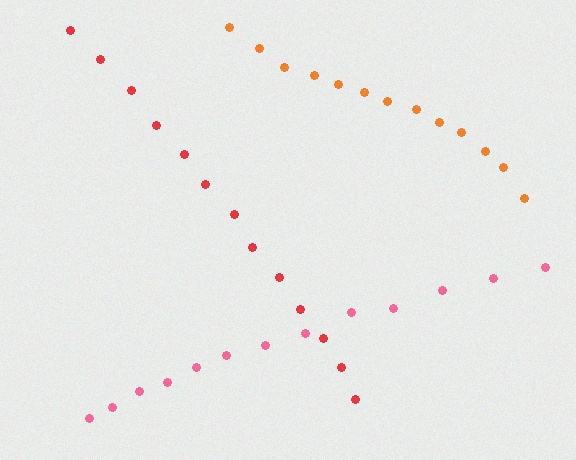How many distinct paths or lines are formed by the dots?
There are 3 distinct paths.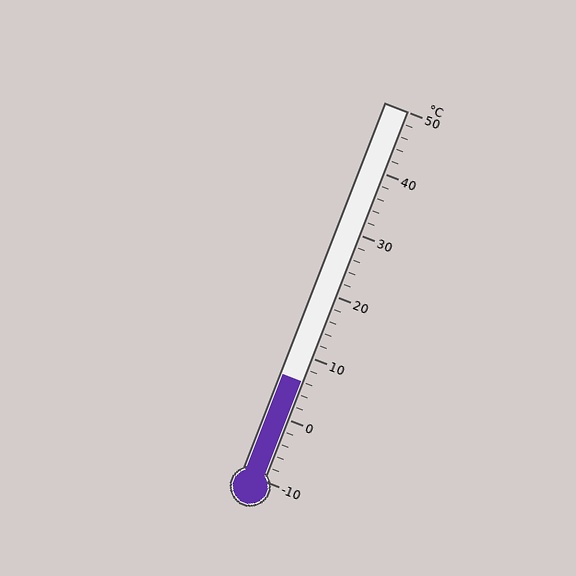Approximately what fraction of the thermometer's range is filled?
The thermometer is filled to approximately 25% of its range.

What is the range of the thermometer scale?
The thermometer scale ranges from -10°C to 50°C.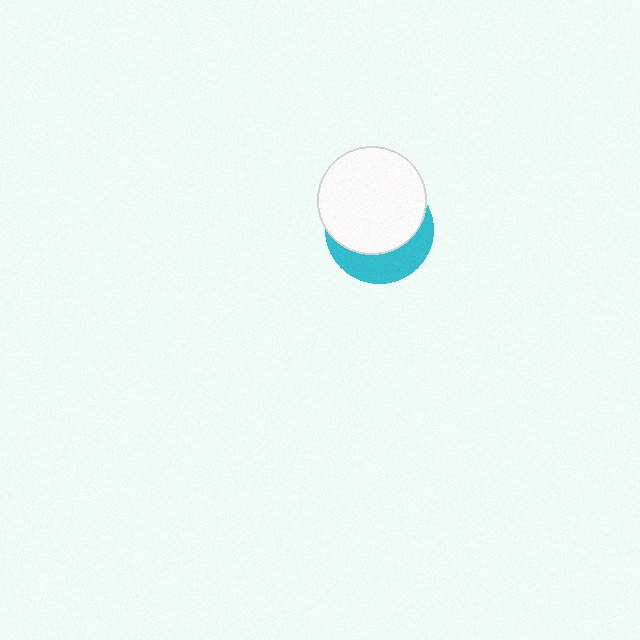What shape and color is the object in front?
The object in front is a white circle.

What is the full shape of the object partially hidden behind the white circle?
The partially hidden object is a cyan circle.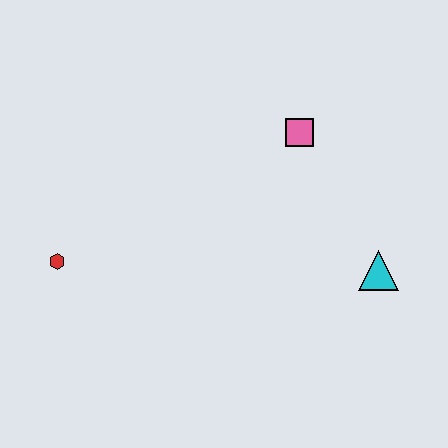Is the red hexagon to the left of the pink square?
Yes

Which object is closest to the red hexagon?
The pink square is closest to the red hexagon.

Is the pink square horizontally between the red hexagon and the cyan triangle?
Yes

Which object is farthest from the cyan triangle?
The red hexagon is farthest from the cyan triangle.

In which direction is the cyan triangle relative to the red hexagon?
The cyan triangle is to the right of the red hexagon.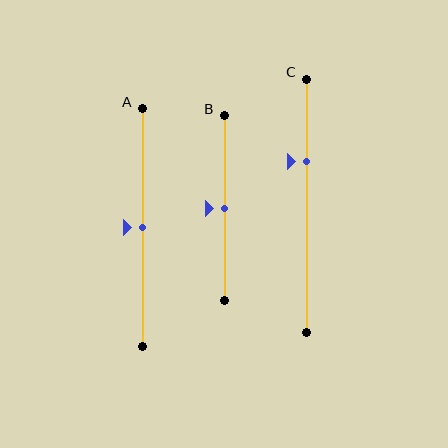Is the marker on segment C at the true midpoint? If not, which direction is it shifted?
No, the marker on segment C is shifted upward by about 18% of the segment length.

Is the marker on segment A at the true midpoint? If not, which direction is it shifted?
Yes, the marker on segment A is at the true midpoint.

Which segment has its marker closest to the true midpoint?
Segment A has its marker closest to the true midpoint.